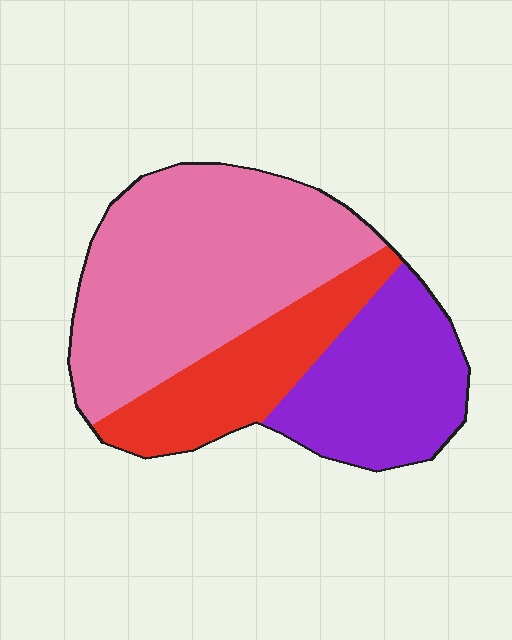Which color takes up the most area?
Pink, at roughly 50%.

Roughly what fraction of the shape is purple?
Purple takes up about one quarter (1/4) of the shape.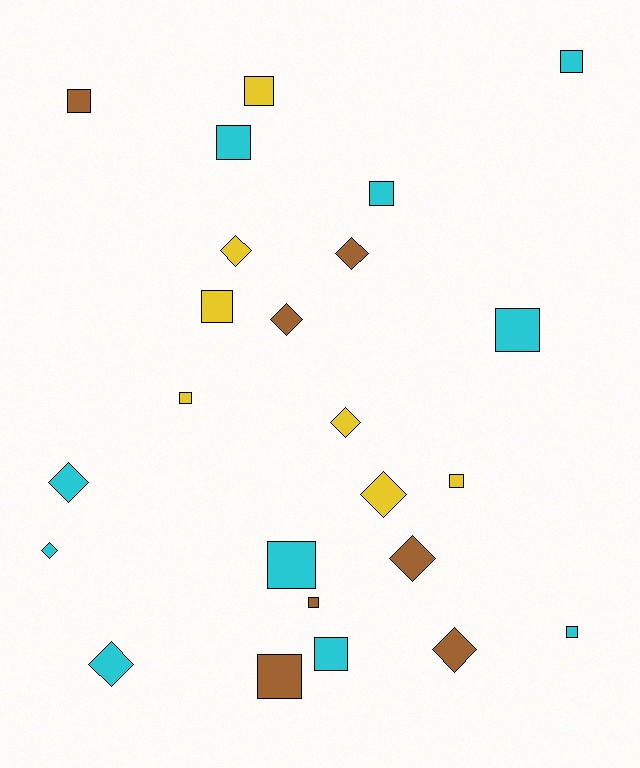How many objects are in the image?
There are 24 objects.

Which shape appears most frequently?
Square, with 14 objects.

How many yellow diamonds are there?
There are 3 yellow diamonds.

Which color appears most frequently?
Cyan, with 10 objects.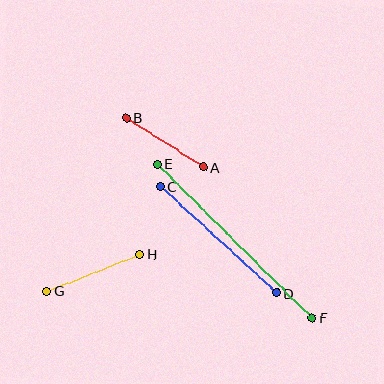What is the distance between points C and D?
The distance is approximately 157 pixels.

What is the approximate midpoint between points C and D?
The midpoint is at approximately (218, 240) pixels.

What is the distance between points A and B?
The distance is approximately 92 pixels.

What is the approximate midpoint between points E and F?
The midpoint is at approximately (235, 241) pixels.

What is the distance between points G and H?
The distance is approximately 99 pixels.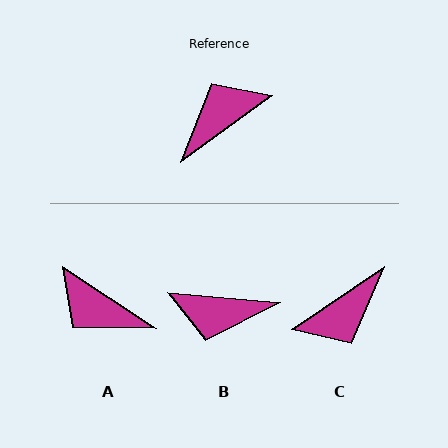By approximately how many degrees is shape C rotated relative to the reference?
Approximately 179 degrees counter-clockwise.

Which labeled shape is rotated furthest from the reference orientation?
C, about 179 degrees away.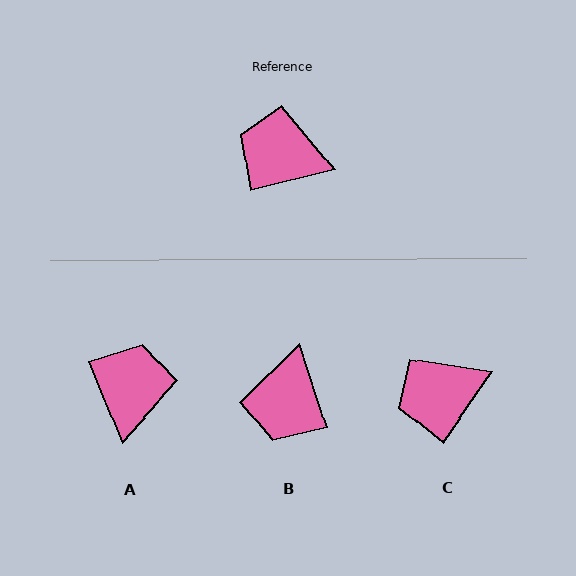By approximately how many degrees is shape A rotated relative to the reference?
Approximately 82 degrees clockwise.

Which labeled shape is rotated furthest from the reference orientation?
B, about 95 degrees away.